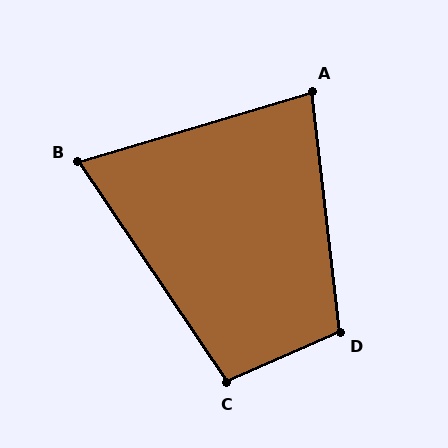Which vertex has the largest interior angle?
D, at approximately 107 degrees.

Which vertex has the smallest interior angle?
B, at approximately 73 degrees.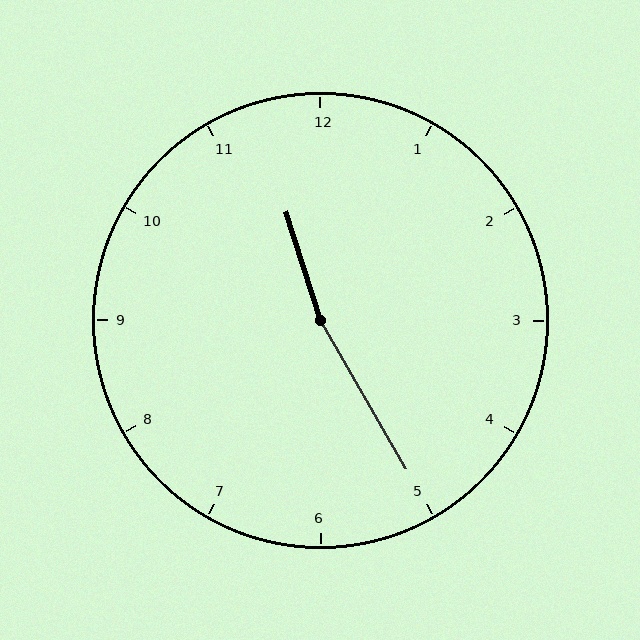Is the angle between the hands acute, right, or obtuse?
It is obtuse.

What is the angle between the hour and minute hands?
Approximately 168 degrees.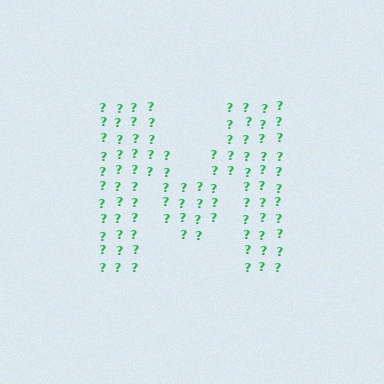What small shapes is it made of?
It is made of small question marks.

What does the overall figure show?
The overall figure shows the letter M.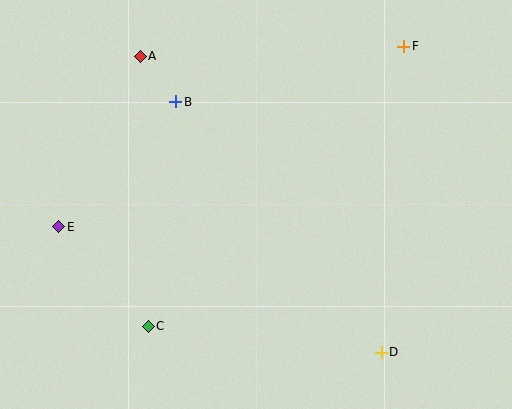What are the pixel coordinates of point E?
Point E is at (59, 227).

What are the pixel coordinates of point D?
Point D is at (381, 352).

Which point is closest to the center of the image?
Point B at (176, 102) is closest to the center.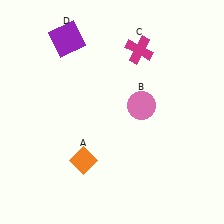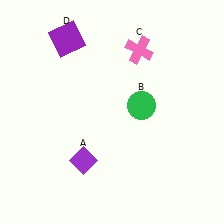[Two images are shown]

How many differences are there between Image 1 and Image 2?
There are 3 differences between the two images.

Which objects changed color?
A changed from orange to purple. B changed from pink to green. C changed from magenta to pink.